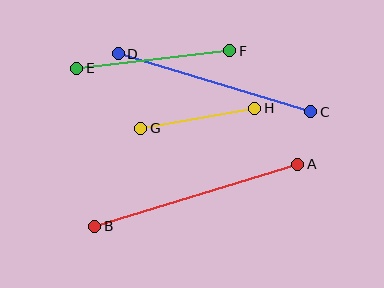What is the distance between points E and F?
The distance is approximately 154 pixels.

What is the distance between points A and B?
The distance is approximately 213 pixels.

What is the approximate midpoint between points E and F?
The midpoint is at approximately (153, 60) pixels.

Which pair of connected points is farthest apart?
Points A and B are farthest apart.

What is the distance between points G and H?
The distance is approximately 116 pixels.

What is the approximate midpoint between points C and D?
The midpoint is at approximately (214, 83) pixels.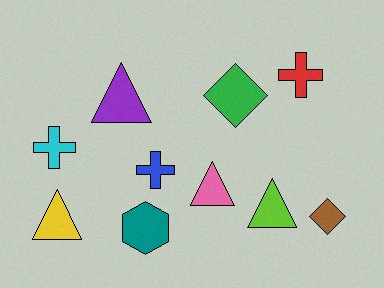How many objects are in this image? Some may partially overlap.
There are 10 objects.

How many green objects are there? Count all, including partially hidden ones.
There is 1 green object.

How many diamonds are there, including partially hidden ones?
There are 2 diamonds.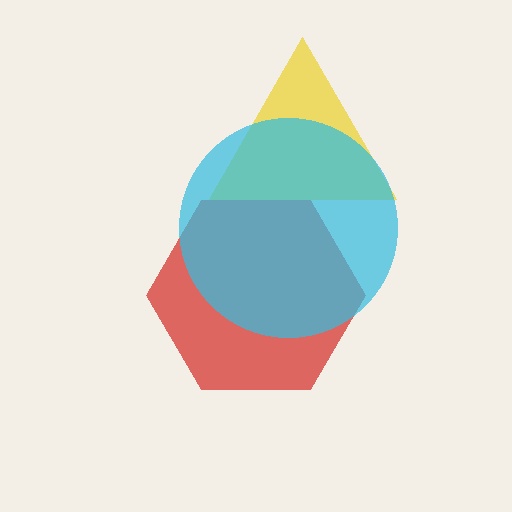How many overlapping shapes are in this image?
There are 3 overlapping shapes in the image.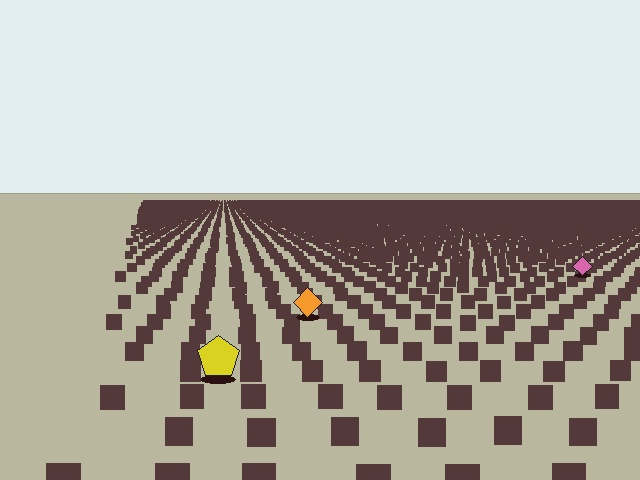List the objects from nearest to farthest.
From nearest to farthest: the yellow pentagon, the orange diamond, the pink diamond.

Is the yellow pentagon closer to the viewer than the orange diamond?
Yes. The yellow pentagon is closer — you can tell from the texture gradient: the ground texture is coarser near it.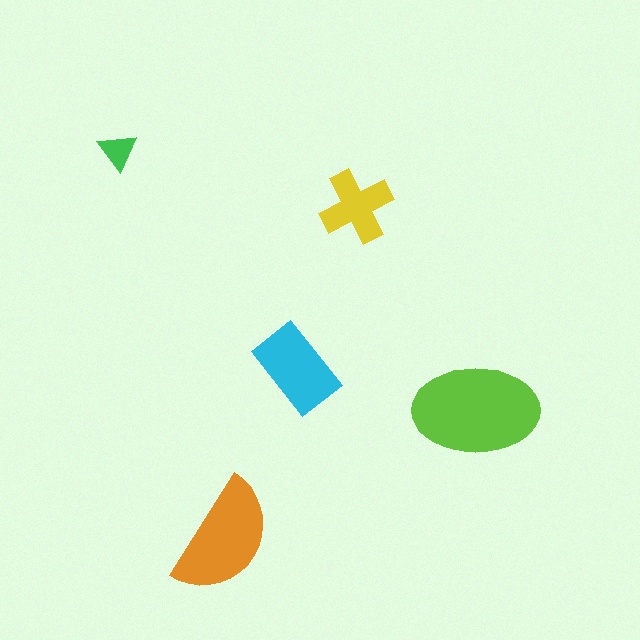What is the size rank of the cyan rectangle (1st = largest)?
3rd.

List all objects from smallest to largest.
The green triangle, the yellow cross, the cyan rectangle, the orange semicircle, the lime ellipse.